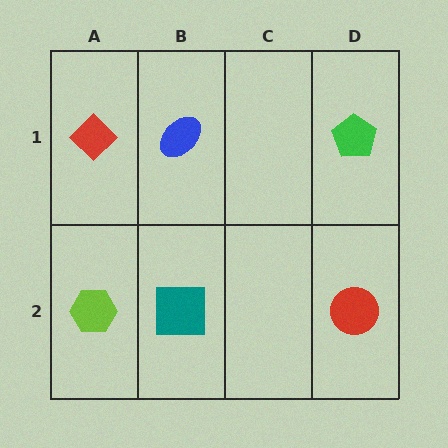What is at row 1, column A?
A red diamond.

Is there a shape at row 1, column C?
No, that cell is empty.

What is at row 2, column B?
A teal square.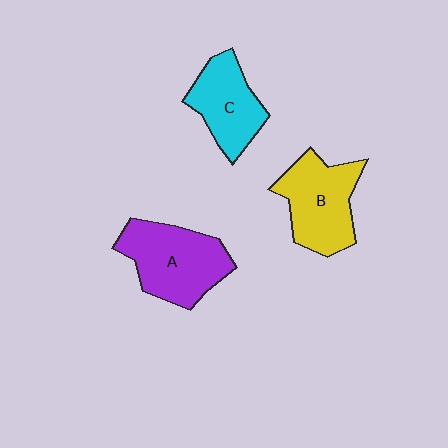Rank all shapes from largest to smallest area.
From largest to smallest: A (purple), B (yellow), C (cyan).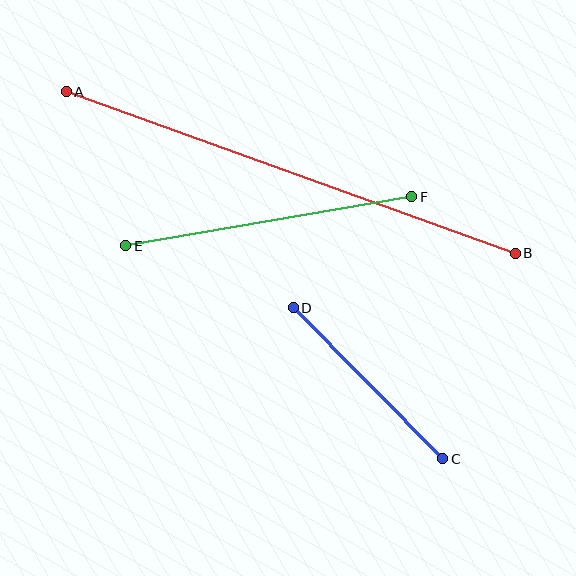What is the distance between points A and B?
The distance is approximately 477 pixels.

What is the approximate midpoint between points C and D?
The midpoint is at approximately (368, 383) pixels.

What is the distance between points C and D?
The distance is approximately 212 pixels.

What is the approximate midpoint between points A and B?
The midpoint is at approximately (291, 173) pixels.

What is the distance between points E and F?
The distance is approximately 290 pixels.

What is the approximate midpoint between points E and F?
The midpoint is at approximately (269, 221) pixels.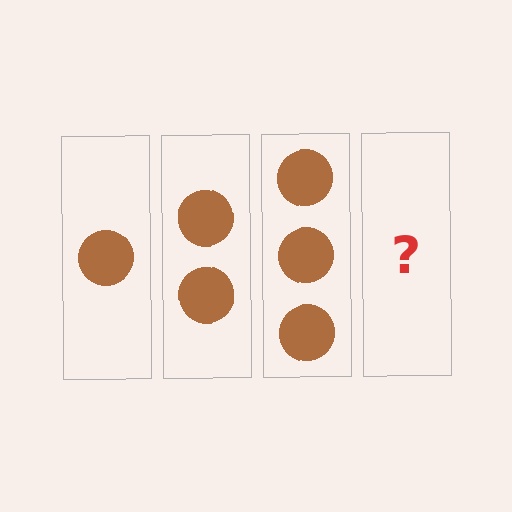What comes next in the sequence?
The next element should be 4 circles.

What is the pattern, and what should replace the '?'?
The pattern is that each step adds one more circle. The '?' should be 4 circles.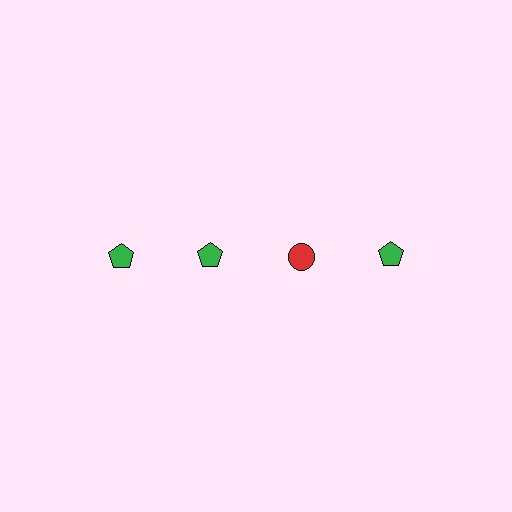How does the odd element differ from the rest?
It differs in both color (red instead of green) and shape (circle instead of pentagon).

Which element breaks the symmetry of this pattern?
The red circle in the top row, center column breaks the symmetry. All other shapes are green pentagons.